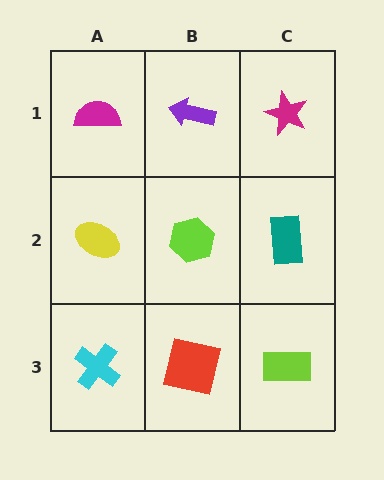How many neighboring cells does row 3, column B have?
3.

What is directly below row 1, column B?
A lime hexagon.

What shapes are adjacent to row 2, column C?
A magenta star (row 1, column C), a lime rectangle (row 3, column C), a lime hexagon (row 2, column B).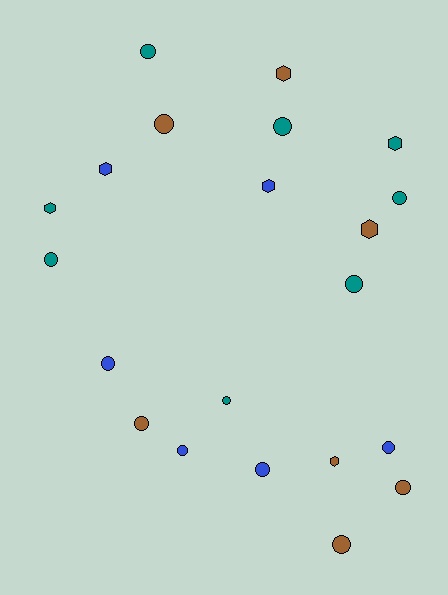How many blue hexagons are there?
There are 2 blue hexagons.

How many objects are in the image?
There are 21 objects.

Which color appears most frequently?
Teal, with 8 objects.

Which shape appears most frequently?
Circle, with 14 objects.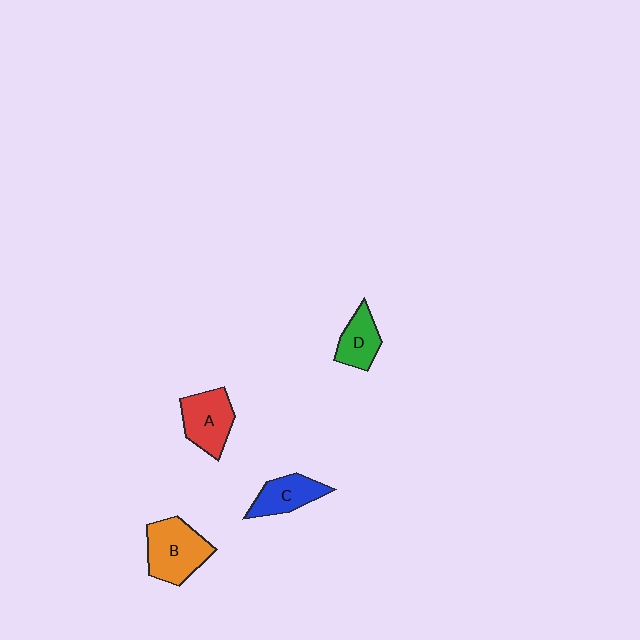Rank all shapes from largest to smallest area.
From largest to smallest: B (orange), A (red), C (blue), D (green).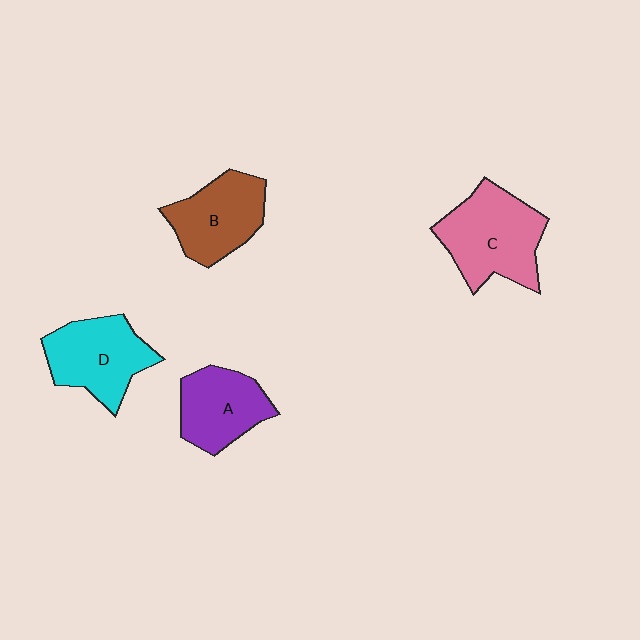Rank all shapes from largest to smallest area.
From largest to smallest: C (pink), D (cyan), B (brown), A (purple).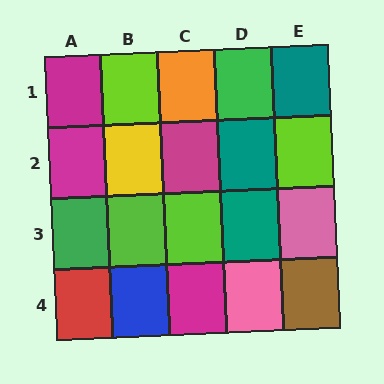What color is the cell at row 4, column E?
Brown.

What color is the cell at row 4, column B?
Blue.